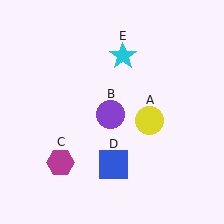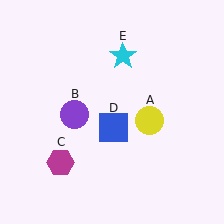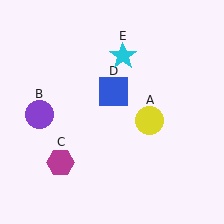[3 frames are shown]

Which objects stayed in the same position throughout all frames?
Yellow circle (object A) and magenta hexagon (object C) and cyan star (object E) remained stationary.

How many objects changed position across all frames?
2 objects changed position: purple circle (object B), blue square (object D).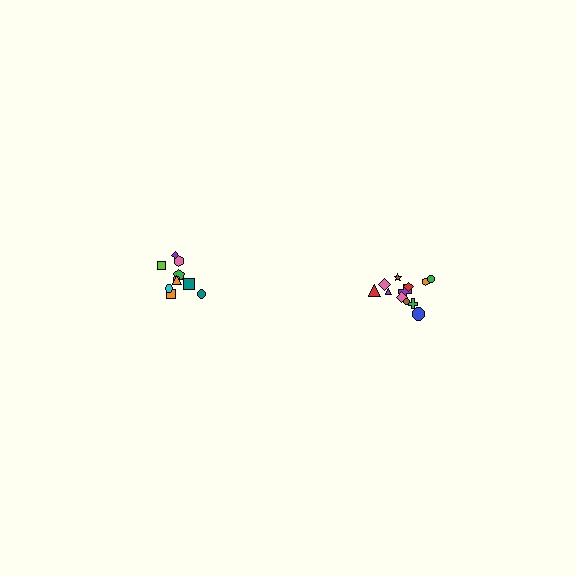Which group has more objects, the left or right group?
The right group.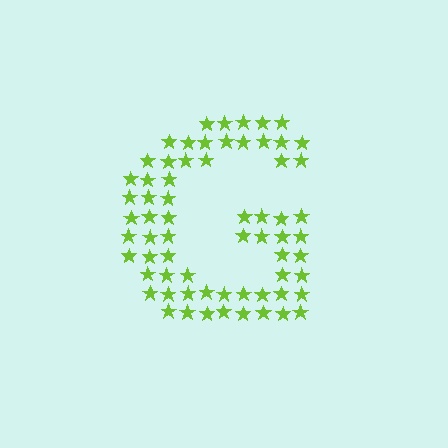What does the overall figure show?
The overall figure shows the letter G.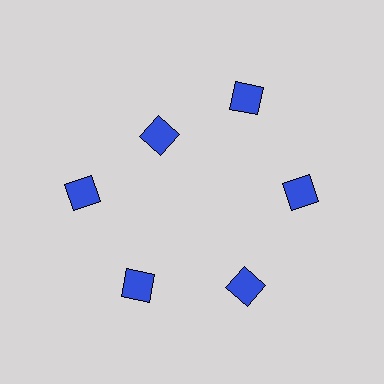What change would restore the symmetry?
The symmetry would be restored by moving it outward, back onto the ring so that all 6 diamonds sit at equal angles and equal distance from the center.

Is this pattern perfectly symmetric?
No. The 6 blue diamonds are arranged in a ring, but one element near the 11 o'clock position is pulled inward toward the center, breaking the 6-fold rotational symmetry.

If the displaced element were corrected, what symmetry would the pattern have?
It would have 6-fold rotational symmetry — the pattern would map onto itself every 60 degrees.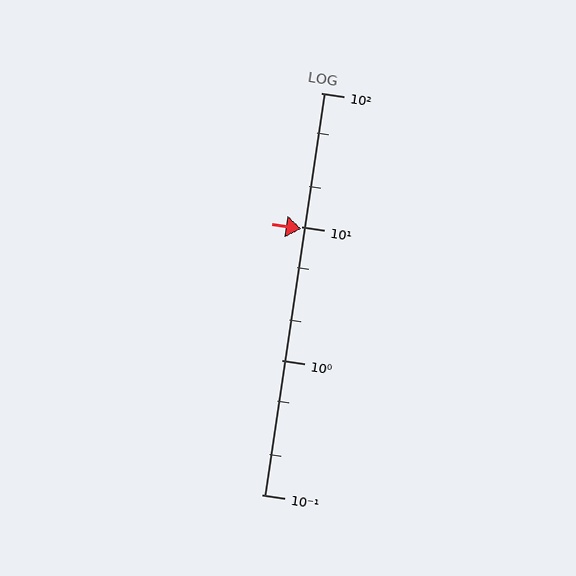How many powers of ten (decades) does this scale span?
The scale spans 3 decades, from 0.1 to 100.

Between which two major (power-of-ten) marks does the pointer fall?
The pointer is between 1 and 10.